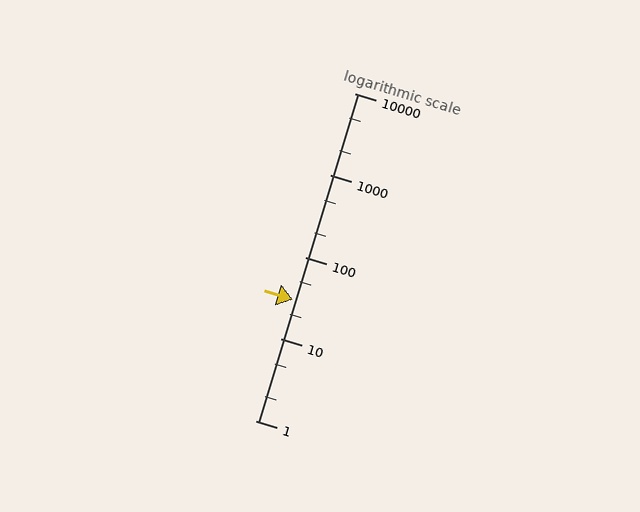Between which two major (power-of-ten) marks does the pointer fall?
The pointer is between 10 and 100.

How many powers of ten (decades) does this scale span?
The scale spans 4 decades, from 1 to 10000.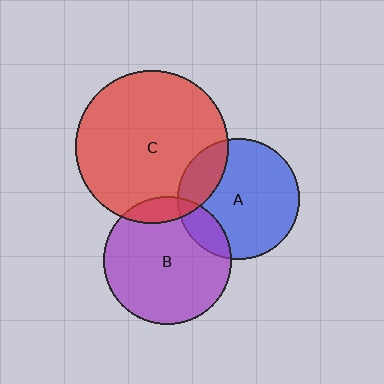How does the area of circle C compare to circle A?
Approximately 1.6 times.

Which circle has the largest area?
Circle C (red).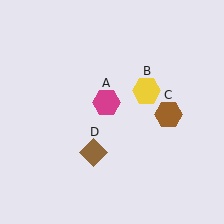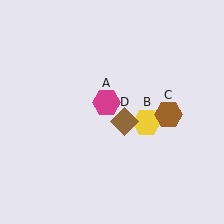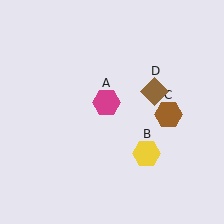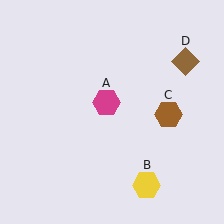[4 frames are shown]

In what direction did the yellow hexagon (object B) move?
The yellow hexagon (object B) moved down.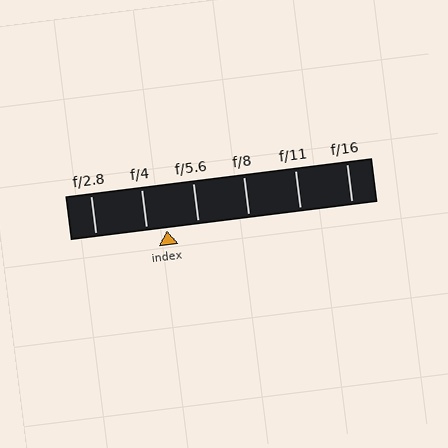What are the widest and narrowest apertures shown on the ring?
The widest aperture shown is f/2.8 and the narrowest is f/16.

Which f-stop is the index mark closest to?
The index mark is closest to f/4.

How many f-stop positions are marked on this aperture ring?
There are 6 f-stop positions marked.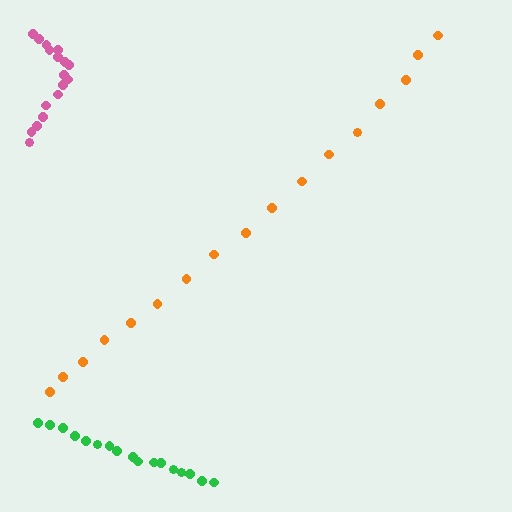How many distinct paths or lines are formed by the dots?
There are 3 distinct paths.